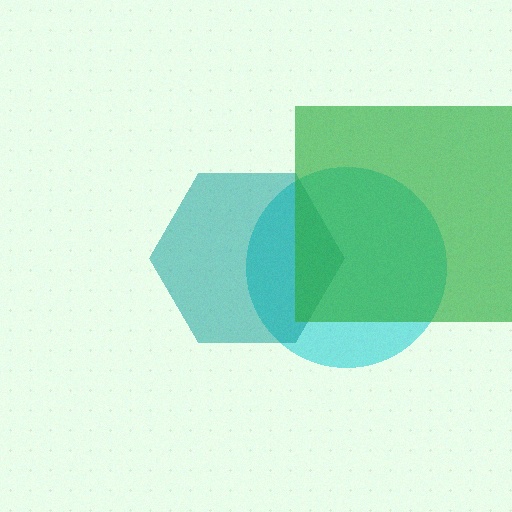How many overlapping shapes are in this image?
There are 3 overlapping shapes in the image.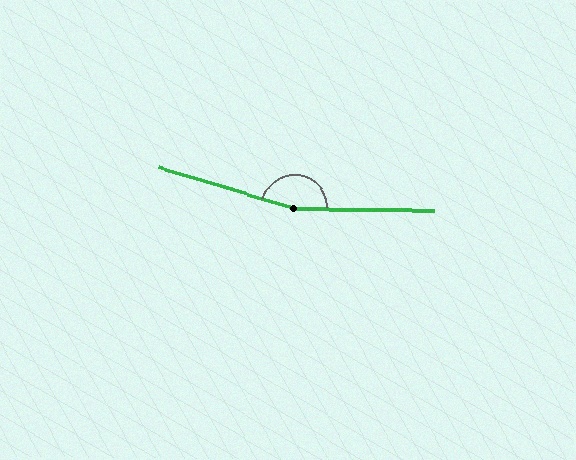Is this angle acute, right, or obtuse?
It is obtuse.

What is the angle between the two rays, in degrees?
Approximately 164 degrees.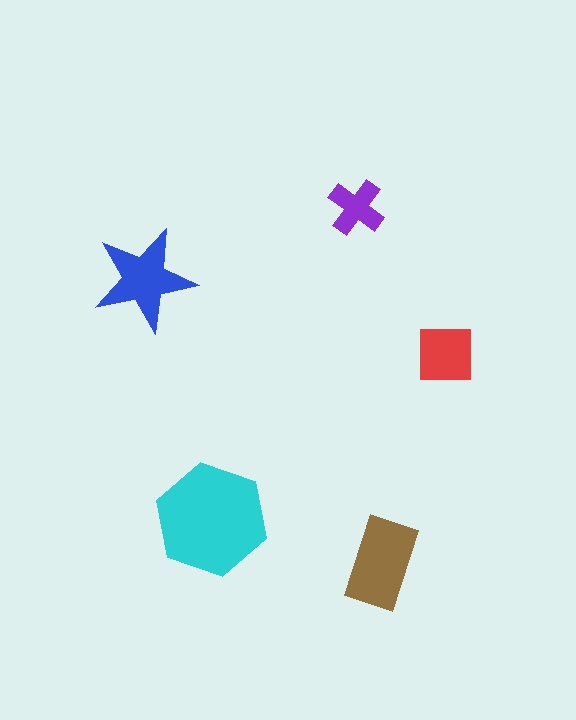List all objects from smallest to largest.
The purple cross, the red square, the blue star, the brown rectangle, the cyan hexagon.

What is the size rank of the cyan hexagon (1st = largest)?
1st.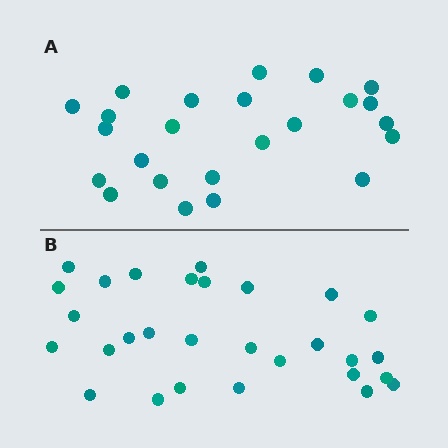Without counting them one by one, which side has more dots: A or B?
Region B (the bottom region) has more dots.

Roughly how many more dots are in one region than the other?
Region B has about 5 more dots than region A.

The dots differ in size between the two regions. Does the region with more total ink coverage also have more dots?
No. Region A has more total ink coverage because its dots are larger, but region B actually contains more individual dots. Total area can be misleading — the number of items is what matters here.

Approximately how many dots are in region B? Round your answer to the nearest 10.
About 30 dots. (The exact count is 29, which rounds to 30.)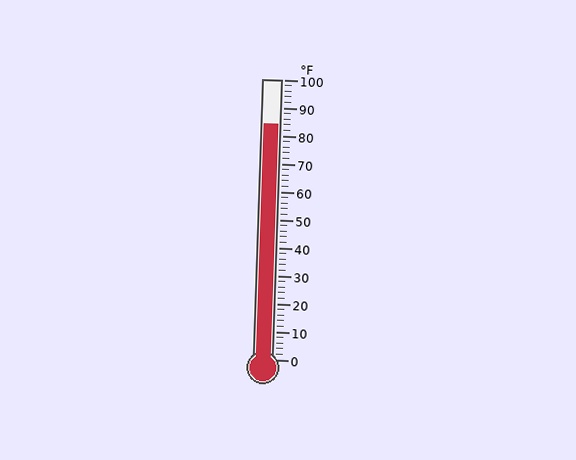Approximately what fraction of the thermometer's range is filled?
The thermometer is filled to approximately 85% of its range.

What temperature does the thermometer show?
The thermometer shows approximately 84°F.